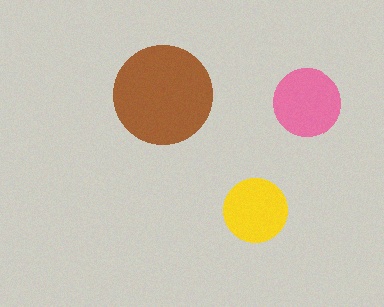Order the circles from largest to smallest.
the brown one, the pink one, the yellow one.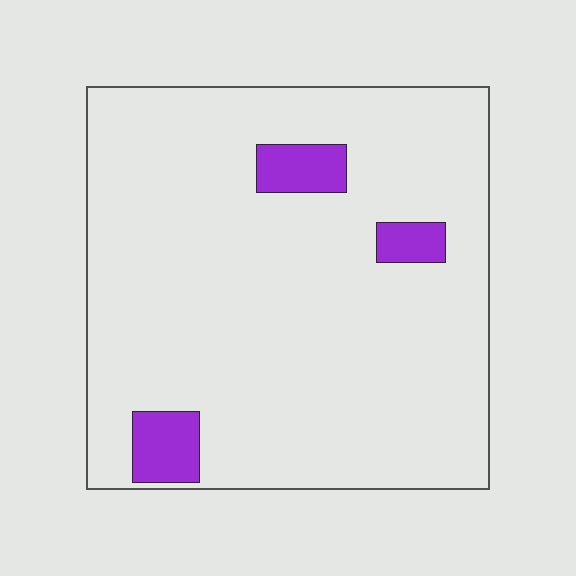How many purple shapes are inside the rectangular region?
3.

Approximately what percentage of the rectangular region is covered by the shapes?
Approximately 5%.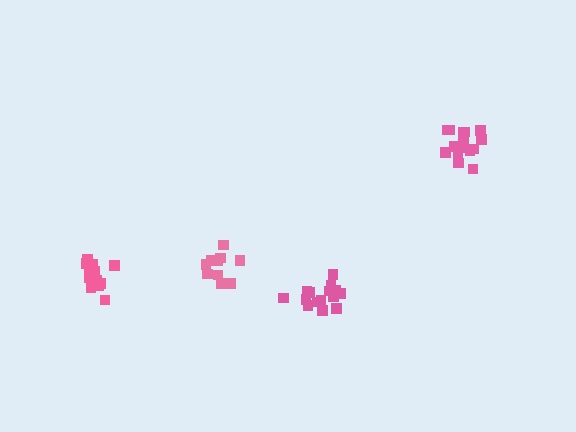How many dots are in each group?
Group 1: 11 dots, Group 2: 15 dots, Group 3: 12 dots, Group 4: 15 dots (53 total).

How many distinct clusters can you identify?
There are 4 distinct clusters.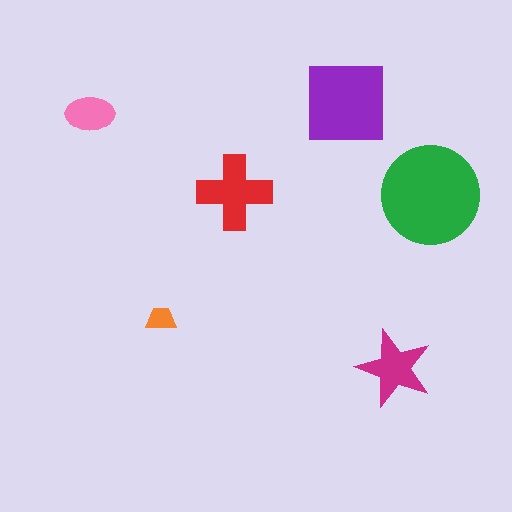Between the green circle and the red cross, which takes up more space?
The green circle.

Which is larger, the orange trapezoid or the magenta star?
The magenta star.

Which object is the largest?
The green circle.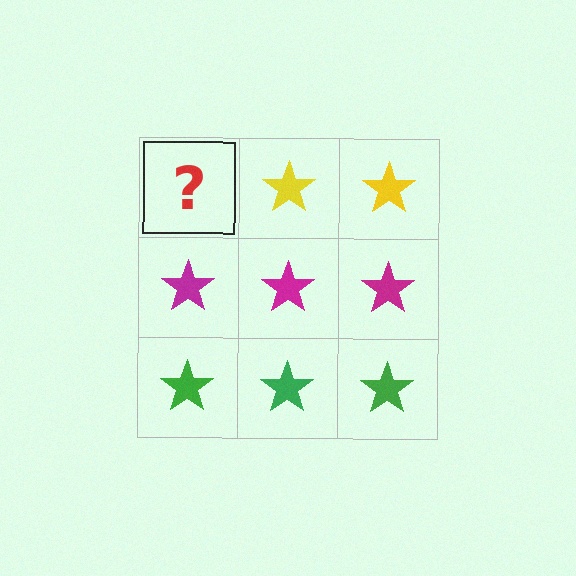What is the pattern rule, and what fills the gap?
The rule is that each row has a consistent color. The gap should be filled with a yellow star.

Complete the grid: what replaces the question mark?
The question mark should be replaced with a yellow star.